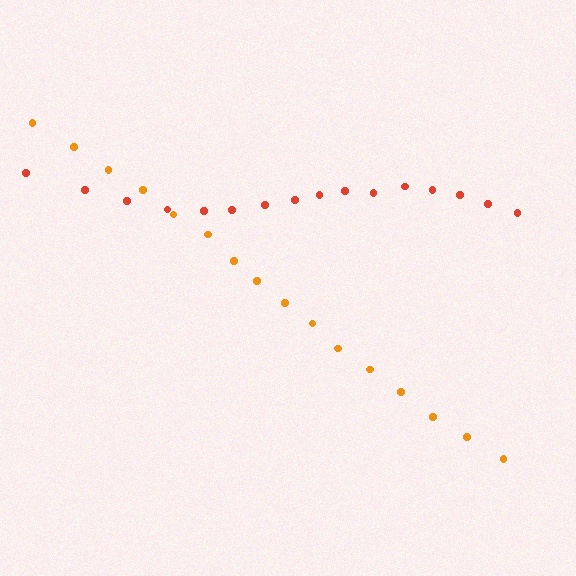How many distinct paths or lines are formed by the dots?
There are 2 distinct paths.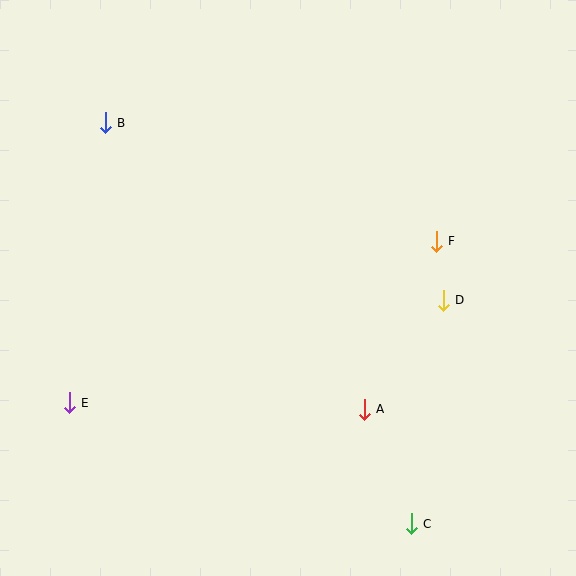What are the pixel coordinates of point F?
Point F is at (436, 241).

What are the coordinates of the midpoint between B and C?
The midpoint between B and C is at (258, 323).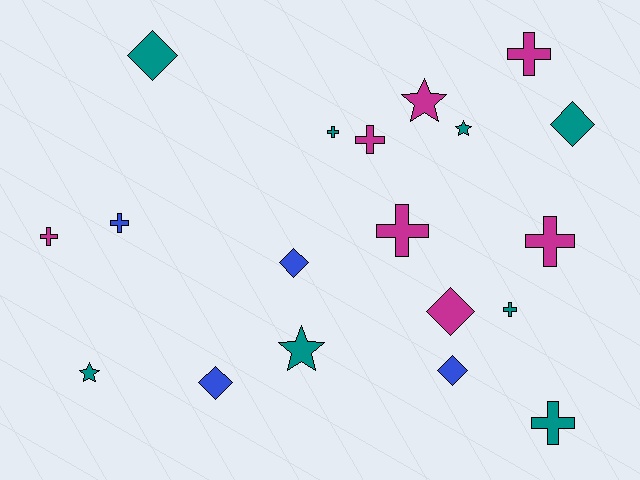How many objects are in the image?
There are 19 objects.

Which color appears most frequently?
Teal, with 8 objects.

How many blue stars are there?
There are no blue stars.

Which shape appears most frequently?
Cross, with 9 objects.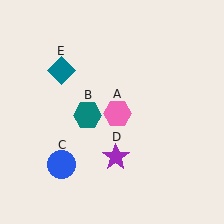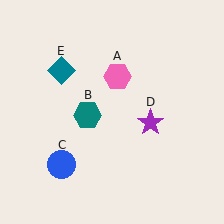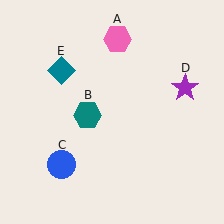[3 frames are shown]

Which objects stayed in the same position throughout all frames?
Teal hexagon (object B) and blue circle (object C) and teal diamond (object E) remained stationary.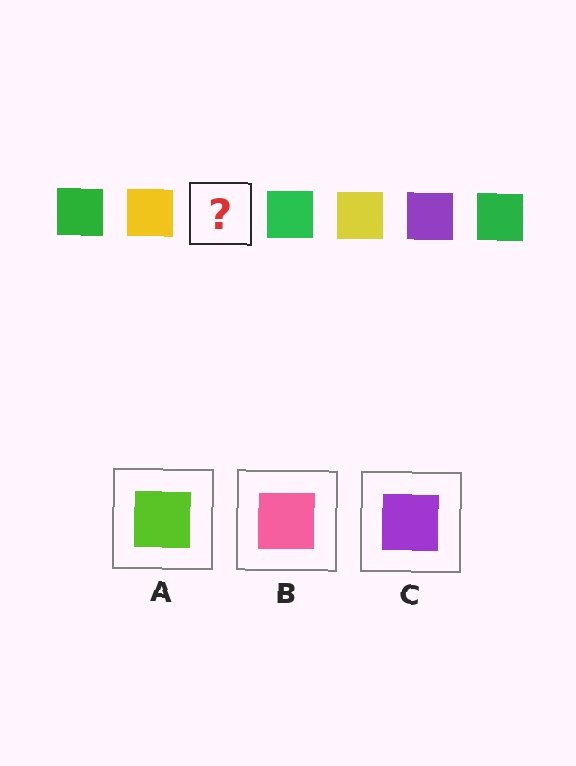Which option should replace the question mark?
Option C.